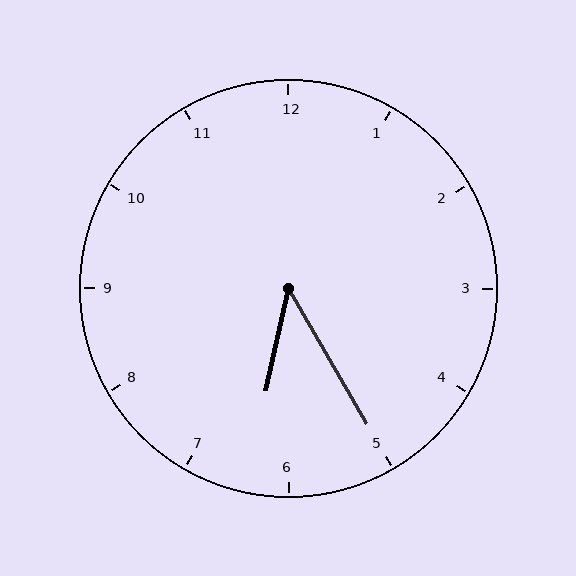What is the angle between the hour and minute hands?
Approximately 42 degrees.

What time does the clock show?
6:25.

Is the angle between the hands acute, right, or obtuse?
It is acute.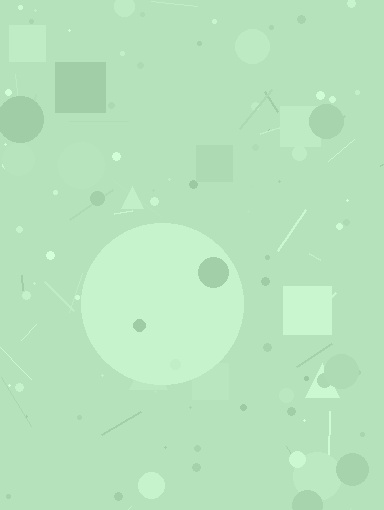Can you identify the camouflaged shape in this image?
The camouflaged shape is a circle.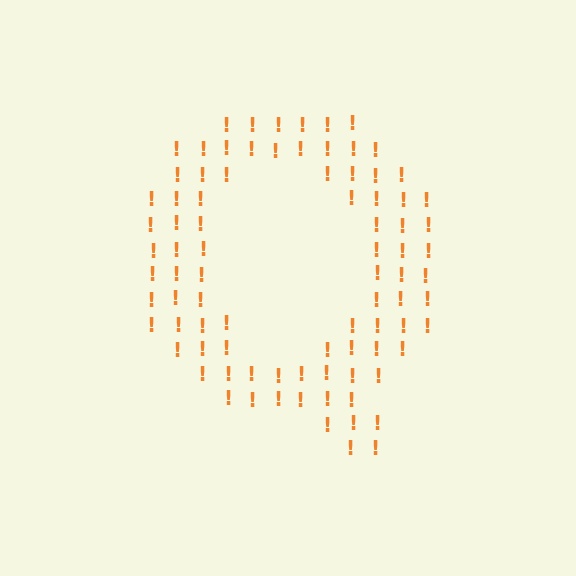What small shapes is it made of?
It is made of small exclamation marks.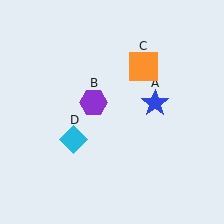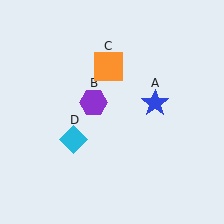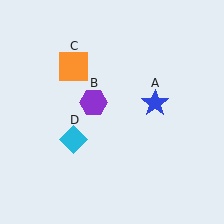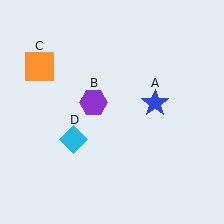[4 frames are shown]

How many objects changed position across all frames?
1 object changed position: orange square (object C).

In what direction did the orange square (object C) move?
The orange square (object C) moved left.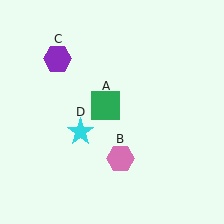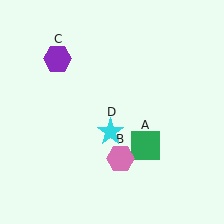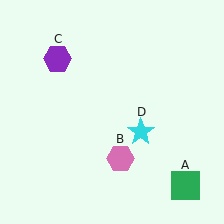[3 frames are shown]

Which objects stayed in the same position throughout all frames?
Pink hexagon (object B) and purple hexagon (object C) remained stationary.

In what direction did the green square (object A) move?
The green square (object A) moved down and to the right.